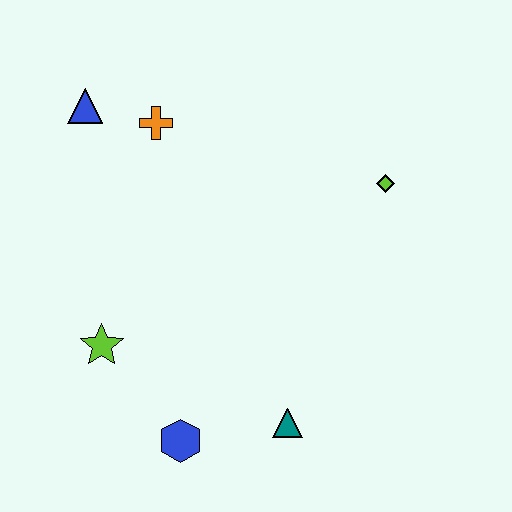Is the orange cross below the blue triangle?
Yes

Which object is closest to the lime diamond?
The orange cross is closest to the lime diamond.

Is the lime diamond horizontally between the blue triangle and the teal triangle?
No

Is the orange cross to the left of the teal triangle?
Yes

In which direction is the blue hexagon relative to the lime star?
The blue hexagon is below the lime star.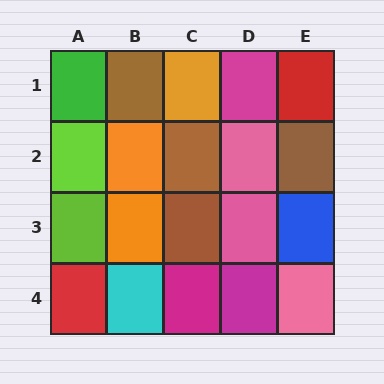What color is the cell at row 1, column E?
Red.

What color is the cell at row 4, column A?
Red.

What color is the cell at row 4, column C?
Magenta.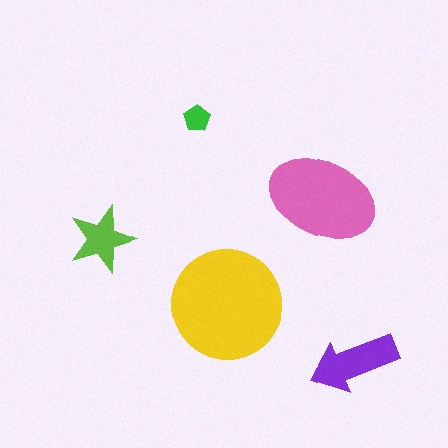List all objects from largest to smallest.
The yellow circle, the pink ellipse, the purple arrow, the lime star, the green pentagon.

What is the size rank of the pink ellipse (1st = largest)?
2nd.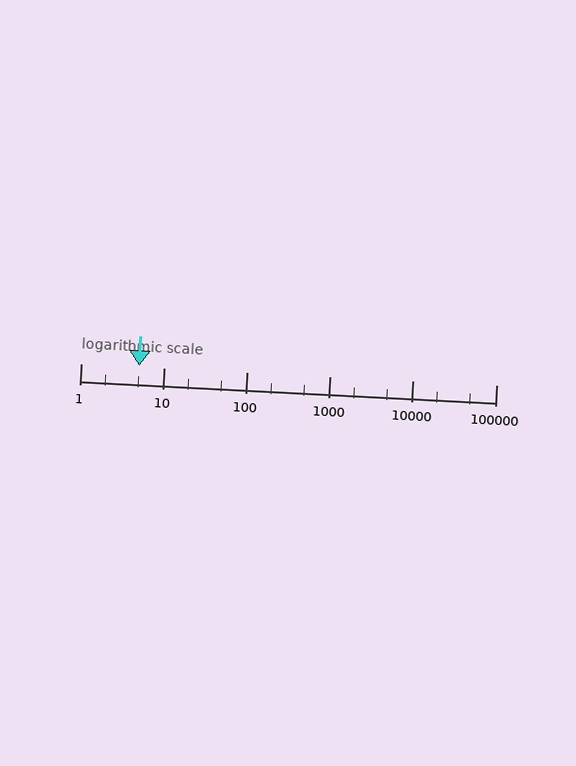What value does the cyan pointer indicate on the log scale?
The pointer indicates approximately 5.1.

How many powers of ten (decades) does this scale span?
The scale spans 5 decades, from 1 to 100000.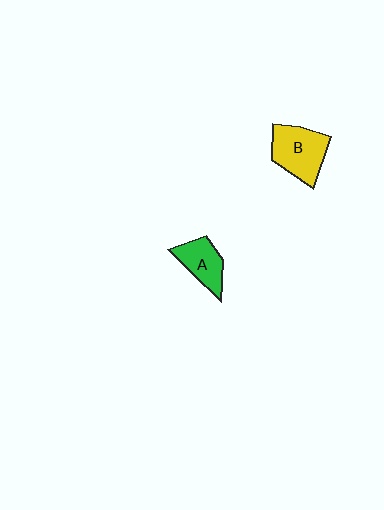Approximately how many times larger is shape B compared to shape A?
Approximately 1.4 times.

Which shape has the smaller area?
Shape A (green).